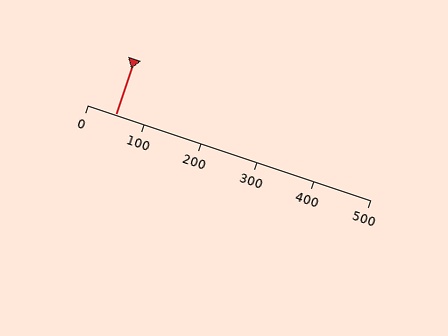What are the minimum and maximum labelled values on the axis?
The axis runs from 0 to 500.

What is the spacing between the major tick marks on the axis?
The major ticks are spaced 100 apart.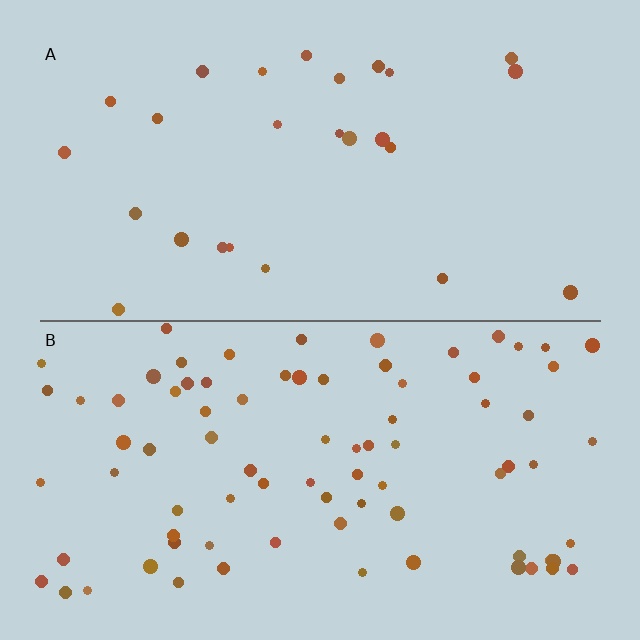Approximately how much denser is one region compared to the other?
Approximately 3.1× — region B over region A.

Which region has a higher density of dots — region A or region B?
B (the bottom).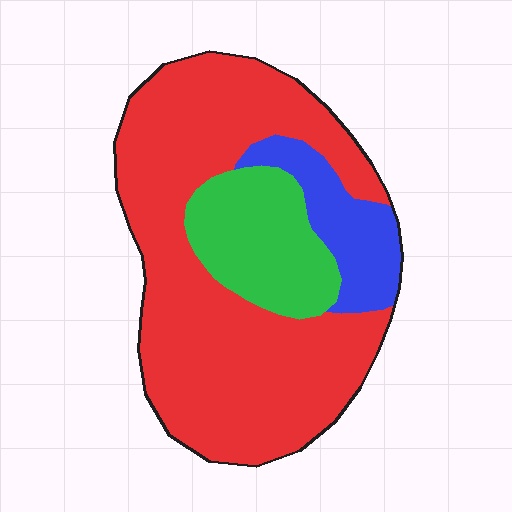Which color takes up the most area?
Red, at roughly 70%.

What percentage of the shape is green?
Green covers about 20% of the shape.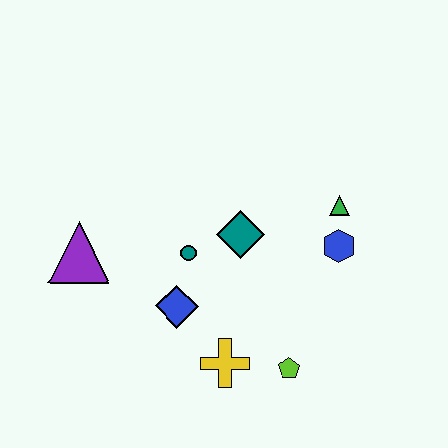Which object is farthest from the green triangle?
The purple triangle is farthest from the green triangle.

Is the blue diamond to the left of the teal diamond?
Yes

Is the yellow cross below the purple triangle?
Yes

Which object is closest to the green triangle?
The blue hexagon is closest to the green triangle.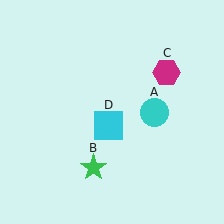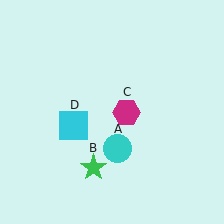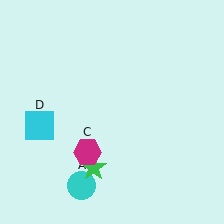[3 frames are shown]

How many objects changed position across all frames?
3 objects changed position: cyan circle (object A), magenta hexagon (object C), cyan square (object D).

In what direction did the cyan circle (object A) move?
The cyan circle (object A) moved down and to the left.